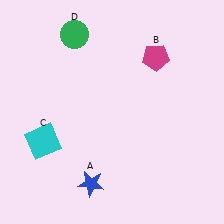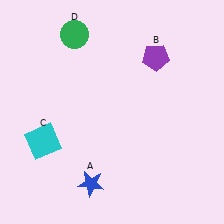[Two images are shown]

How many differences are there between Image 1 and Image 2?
There is 1 difference between the two images.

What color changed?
The pentagon (B) changed from magenta in Image 1 to purple in Image 2.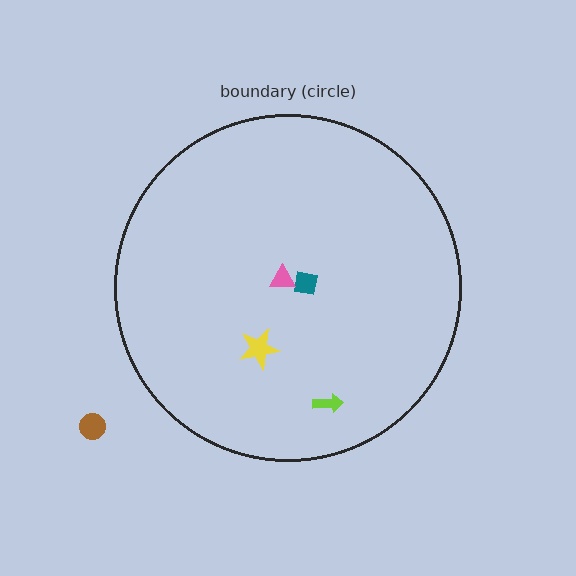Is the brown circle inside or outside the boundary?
Outside.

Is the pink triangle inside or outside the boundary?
Inside.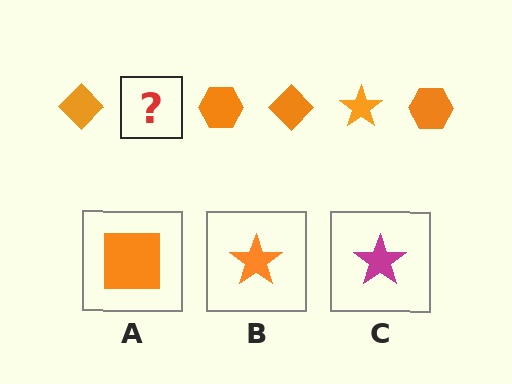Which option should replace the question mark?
Option B.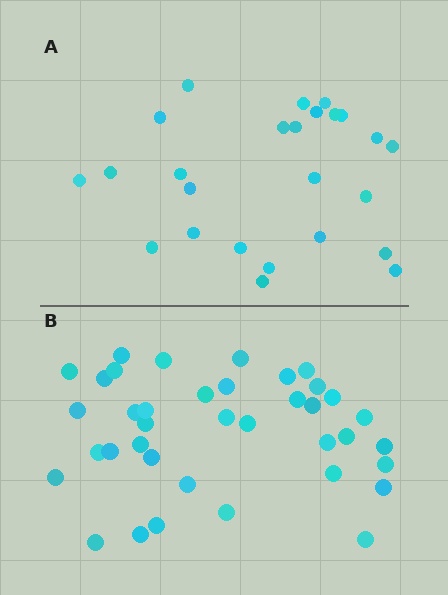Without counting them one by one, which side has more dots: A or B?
Region B (the bottom region) has more dots.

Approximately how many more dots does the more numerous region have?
Region B has approximately 15 more dots than region A.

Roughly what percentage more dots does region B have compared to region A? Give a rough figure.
About 50% more.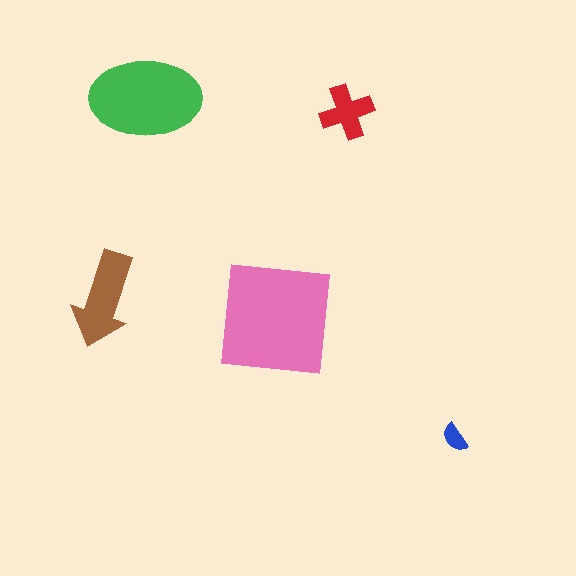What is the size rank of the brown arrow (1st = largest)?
3rd.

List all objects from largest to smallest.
The pink square, the green ellipse, the brown arrow, the red cross, the blue semicircle.